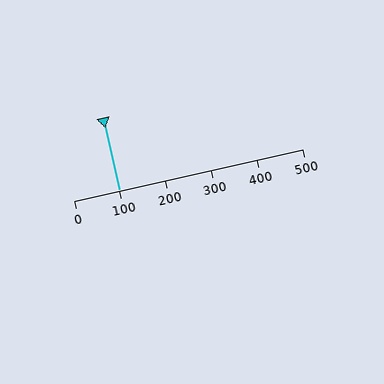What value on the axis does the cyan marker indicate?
The marker indicates approximately 100.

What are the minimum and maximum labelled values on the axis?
The axis runs from 0 to 500.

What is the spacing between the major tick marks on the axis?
The major ticks are spaced 100 apart.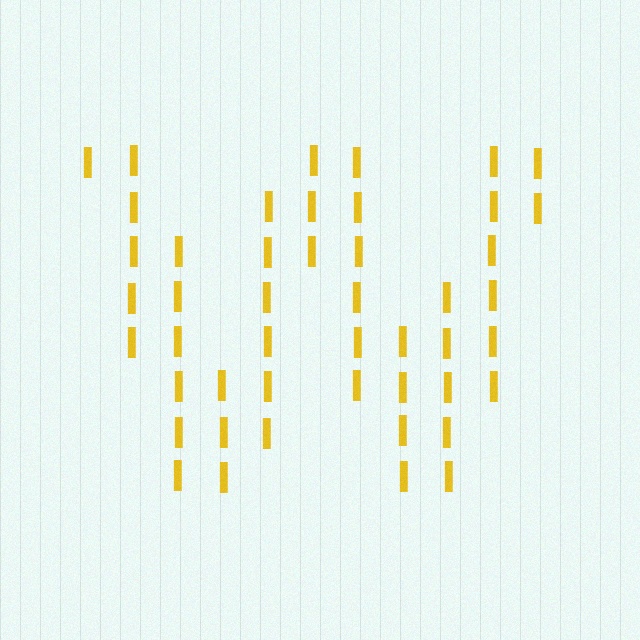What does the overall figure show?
The overall figure shows the letter W.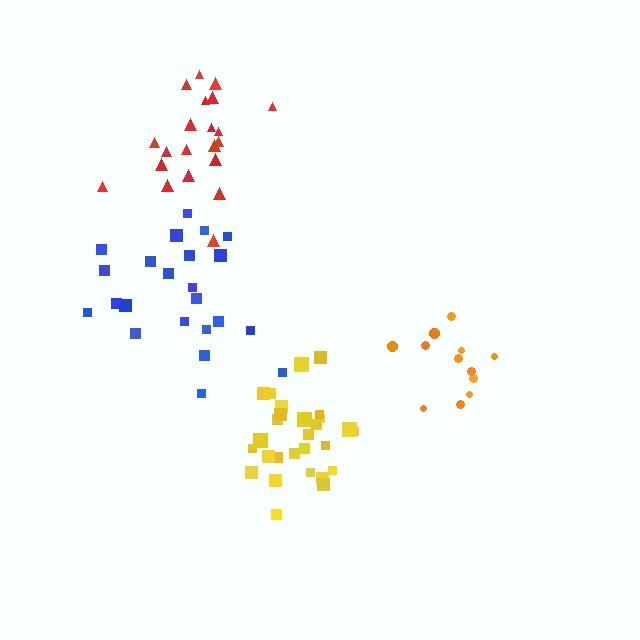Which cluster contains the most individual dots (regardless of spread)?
Yellow (28).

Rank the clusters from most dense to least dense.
yellow, red, orange, blue.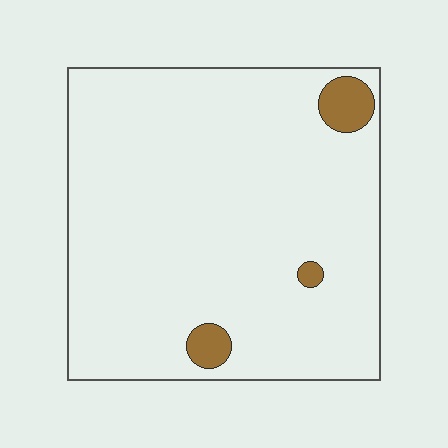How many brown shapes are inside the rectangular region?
3.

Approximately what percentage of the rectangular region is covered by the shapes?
Approximately 5%.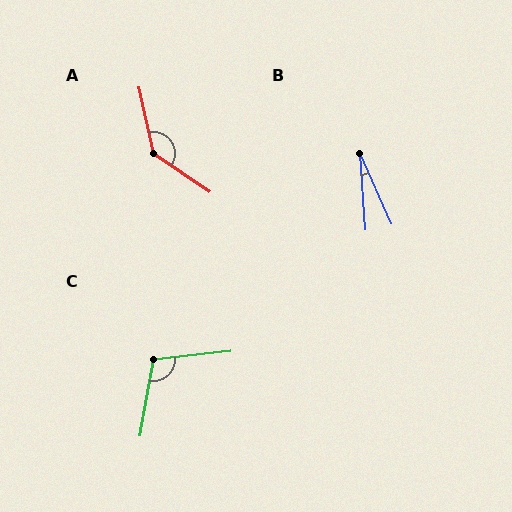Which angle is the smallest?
B, at approximately 20 degrees.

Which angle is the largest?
A, at approximately 136 degrees.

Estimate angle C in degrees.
Approximately 107 degrees.